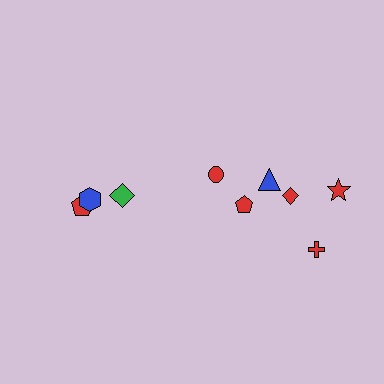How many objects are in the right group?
There are 6 objects.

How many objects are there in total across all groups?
There are 9 objects.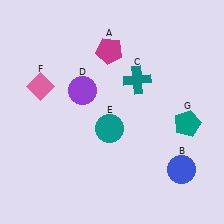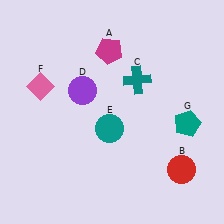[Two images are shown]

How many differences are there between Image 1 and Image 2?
There is 1 difference between the two images.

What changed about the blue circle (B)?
In Image 1, B is blue. In Image 2, it changed to red.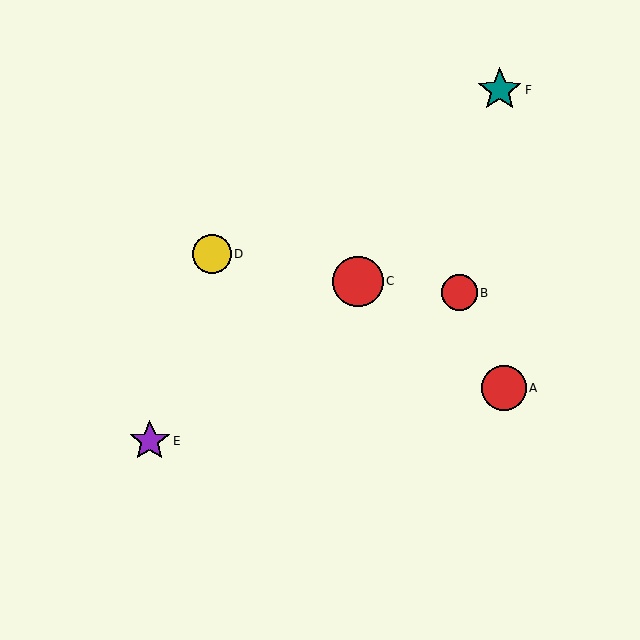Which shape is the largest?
The red circle (labeled C) is the largest.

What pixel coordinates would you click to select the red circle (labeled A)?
Click at (504, 388) to select the red circle A.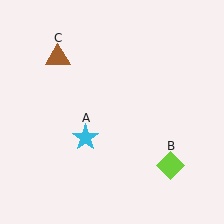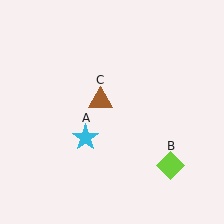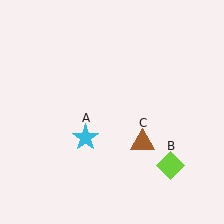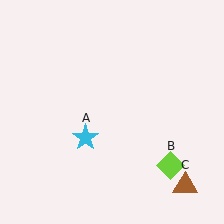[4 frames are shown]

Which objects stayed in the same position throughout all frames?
Cyan star (object A) and lime diamond (object B) remained stationary.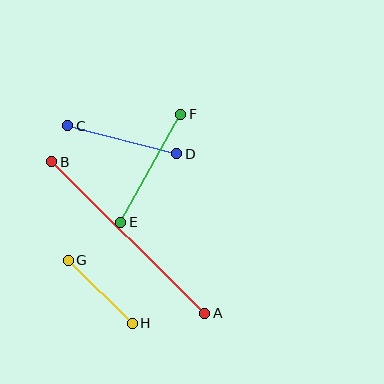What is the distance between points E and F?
The distance is approximately 123 pixels.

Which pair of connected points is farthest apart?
Points A and B are farthest apart.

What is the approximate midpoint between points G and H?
The midpoint is at approximately (100, 292) pixels.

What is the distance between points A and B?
The distance is approximately 215 pixels.